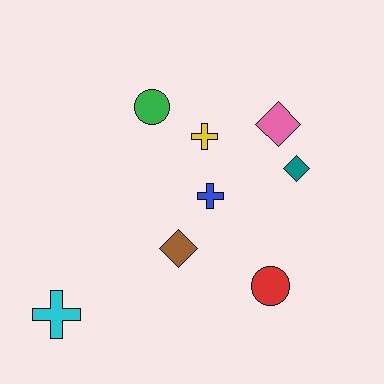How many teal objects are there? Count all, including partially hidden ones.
There is 1 teal object.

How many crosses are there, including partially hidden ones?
There are 3 crosses.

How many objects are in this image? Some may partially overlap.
There are 8 objects.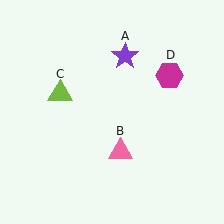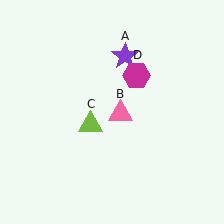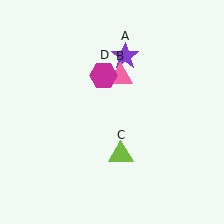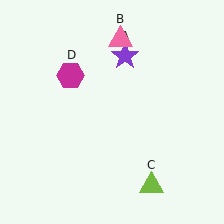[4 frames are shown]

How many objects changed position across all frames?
3 objects changed position: pink triangle (object B), lime triangle (object C), magenta hexagon (object D).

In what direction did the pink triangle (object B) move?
The pink triangle (object B) moved up.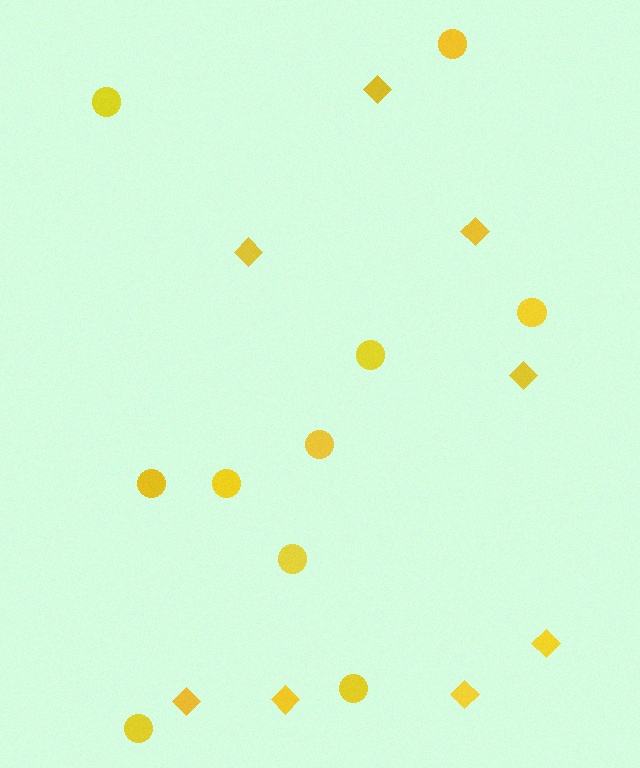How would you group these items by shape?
There are 2 groups: one group of circles (10) and one group of diamonds (8).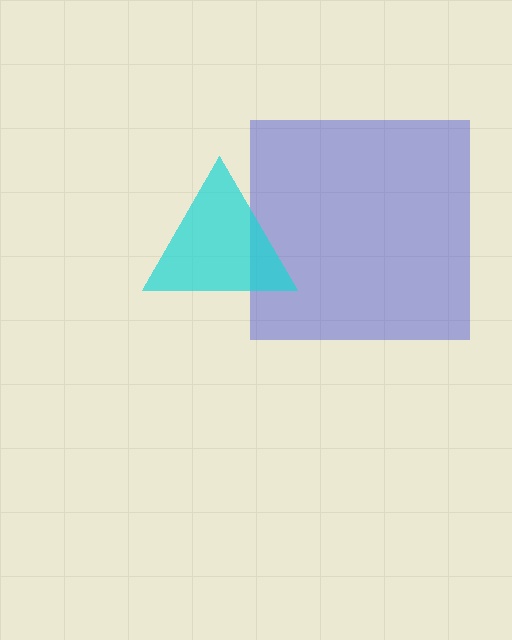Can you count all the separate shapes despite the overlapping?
Yes, there are 2 separate shapes.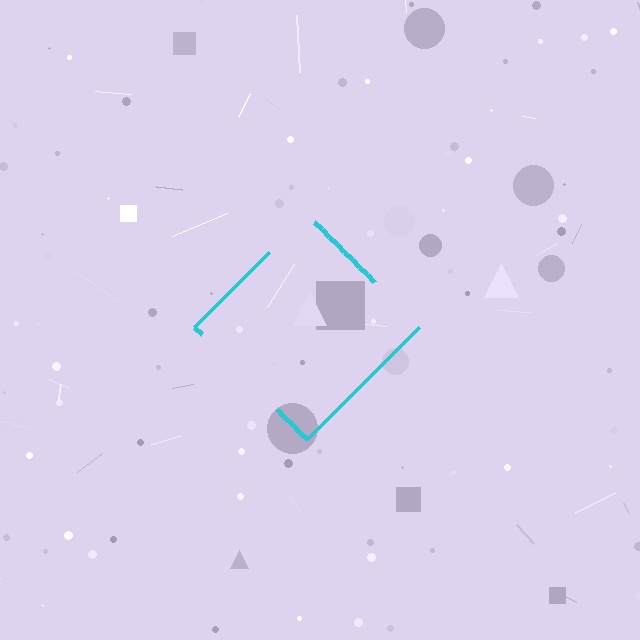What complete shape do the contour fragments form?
The contour fragments form a diamond.